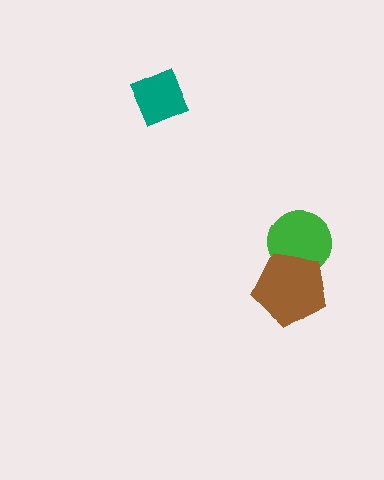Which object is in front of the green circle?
The brown pentagon is in front of the green circle.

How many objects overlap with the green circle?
1 object overlaps with the green circle.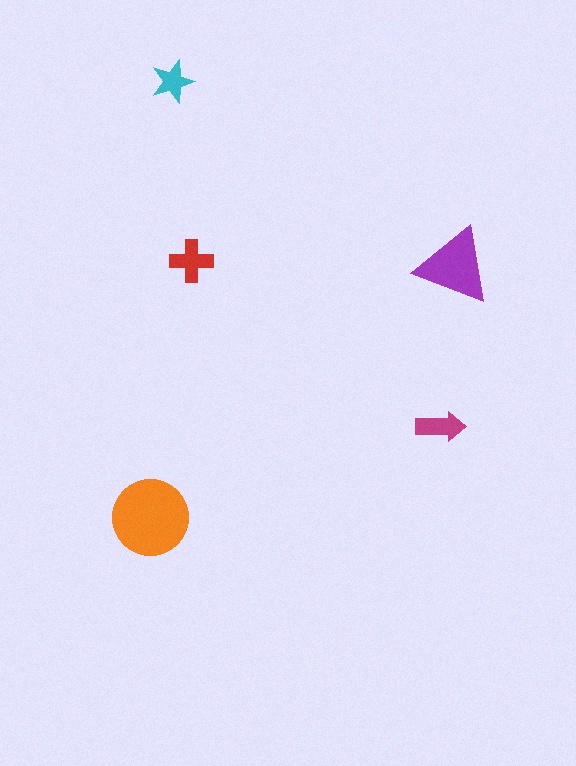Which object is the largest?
The orange circle.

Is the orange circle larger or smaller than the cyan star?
Larger.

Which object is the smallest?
The cyan star.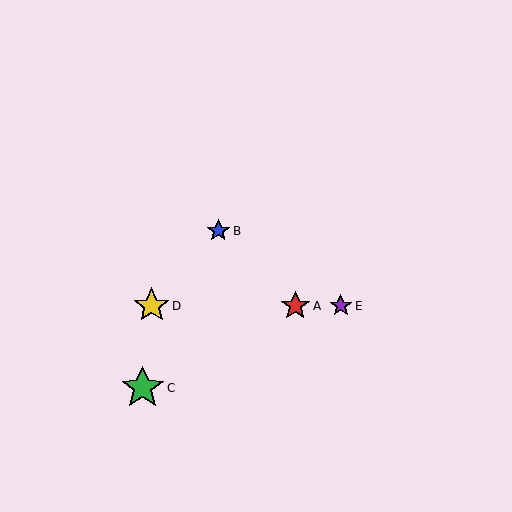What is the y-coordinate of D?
Object D is at y≈306.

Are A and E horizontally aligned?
Yes, both are at y≈306.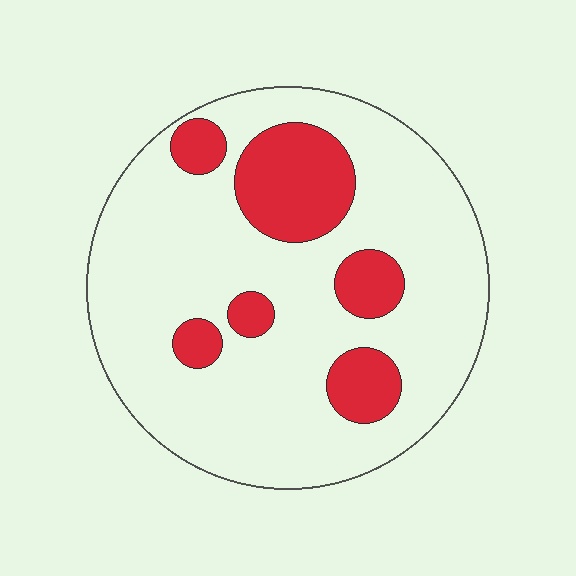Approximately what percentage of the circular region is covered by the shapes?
Approximately 20%.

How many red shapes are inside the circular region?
6.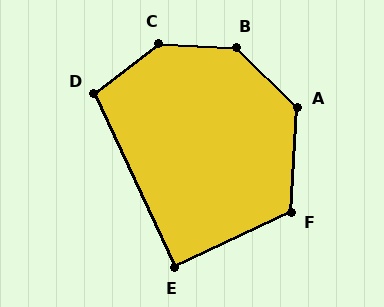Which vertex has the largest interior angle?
C, at approximately 139 degrees.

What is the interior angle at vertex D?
Approximately 103 degrees (obtuse).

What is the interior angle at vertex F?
Approximately 119 degrees (obtuse).